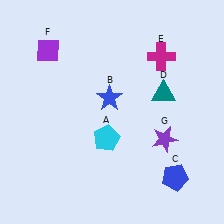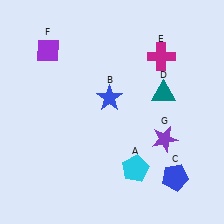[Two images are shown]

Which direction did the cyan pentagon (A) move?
The cyan pentagon (A) moved down.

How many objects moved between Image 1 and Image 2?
1 object moved between the two images.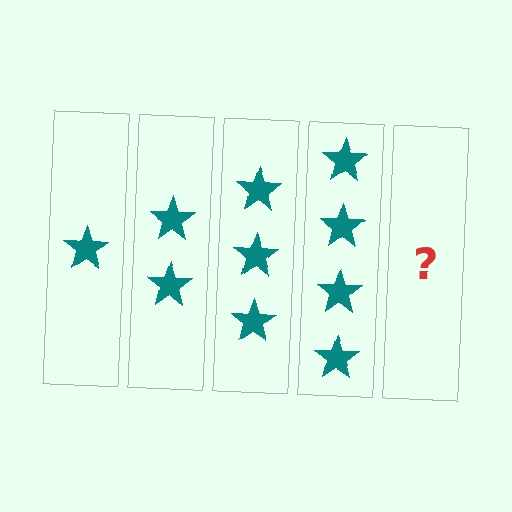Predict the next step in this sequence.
The next step is 5 stars.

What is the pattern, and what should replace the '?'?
The pattern is that each step adds one more star. The '?' should be 5 stars.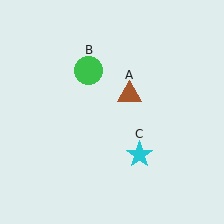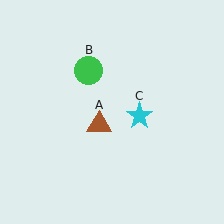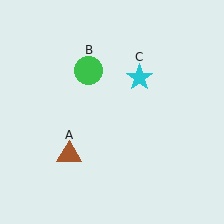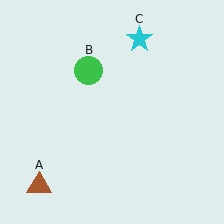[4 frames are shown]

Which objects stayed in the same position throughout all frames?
Green circle (object B) remained stationary.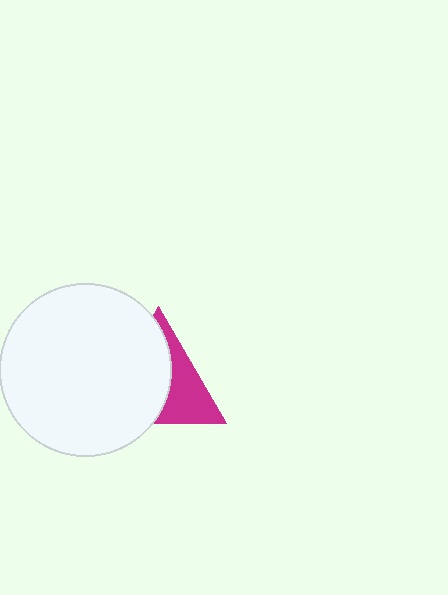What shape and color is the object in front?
The object in front is a white circle.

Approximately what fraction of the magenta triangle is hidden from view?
Roughly 60% of the magenta triangle is hidden behind the white circle.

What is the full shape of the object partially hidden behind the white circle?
The partially hidden object is a magenta triangle.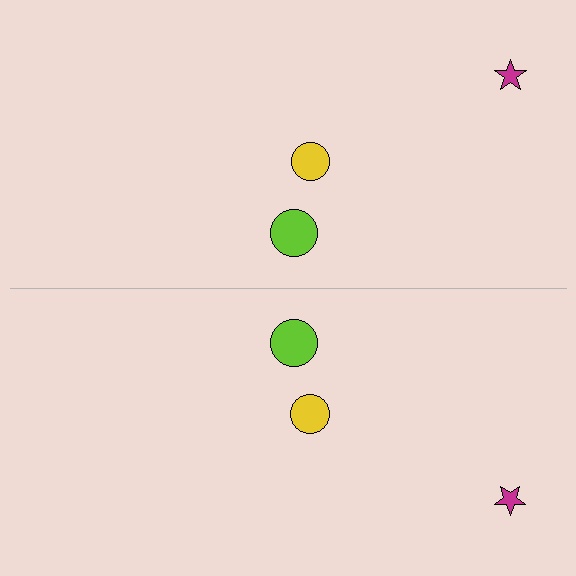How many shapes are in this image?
There are 6 shapes in this image.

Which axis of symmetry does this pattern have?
The pattern has a horizontal axis of symmetry running through the center of the image.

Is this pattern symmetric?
Yes, this pattern has bilateral (reflection) symmetry.